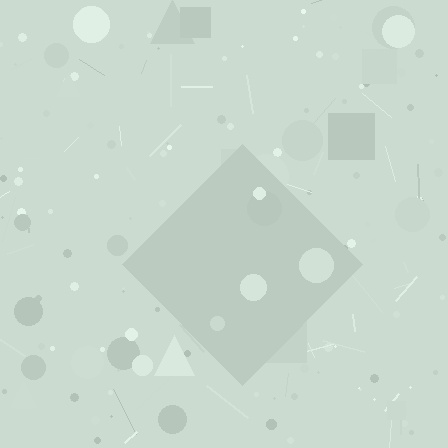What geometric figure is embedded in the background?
A diamond is embedded in the background.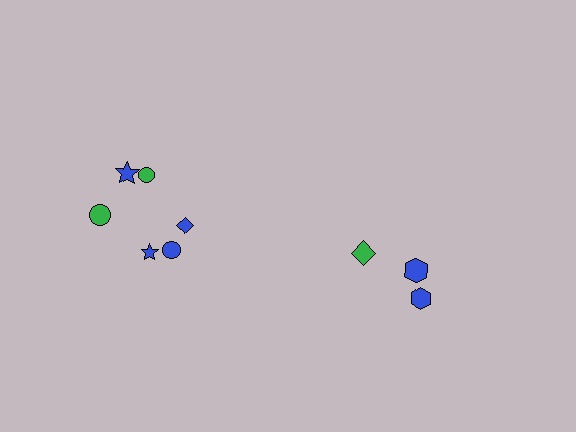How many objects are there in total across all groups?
There are 9 objects.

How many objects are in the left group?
There are 6 objects.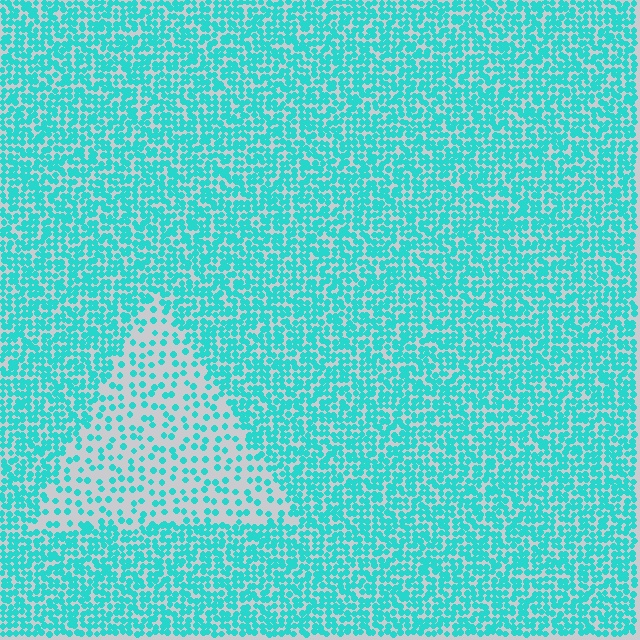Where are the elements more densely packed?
The elements are more densely packed outside the triangle boundary.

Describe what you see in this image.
The image contains small cyan elements arranged at two different densities. A triangle-shaped region is visible where the elements are less densely packed than the surrounding area.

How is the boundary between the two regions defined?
The boundary is defined by a change in element density (approximately 2.5x ratio). All elements are the same color, size, and shape.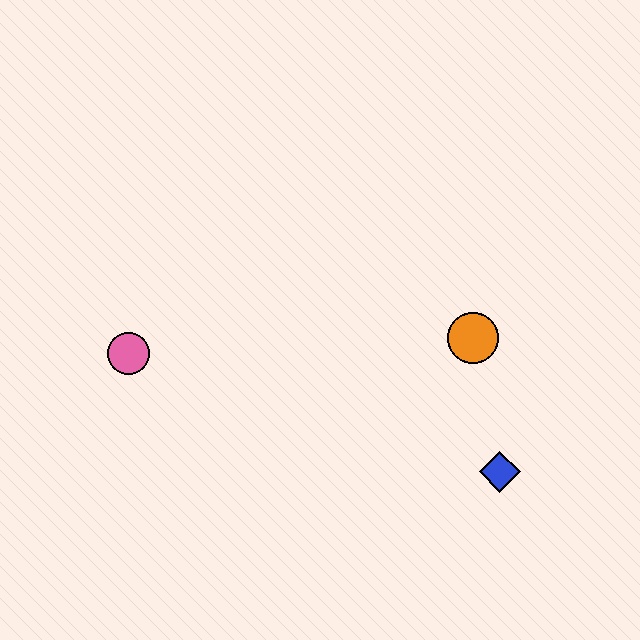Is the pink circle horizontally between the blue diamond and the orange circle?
No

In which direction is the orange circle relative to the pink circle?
The orange circle is to the right of the pink circle.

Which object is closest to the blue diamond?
The orange circle is closest to the blue diamond.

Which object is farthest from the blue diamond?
The pink circle is farthest from the blue diamond.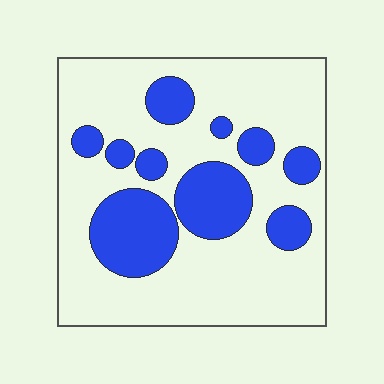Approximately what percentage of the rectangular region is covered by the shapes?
Approximately 25%.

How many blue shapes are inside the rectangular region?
10.